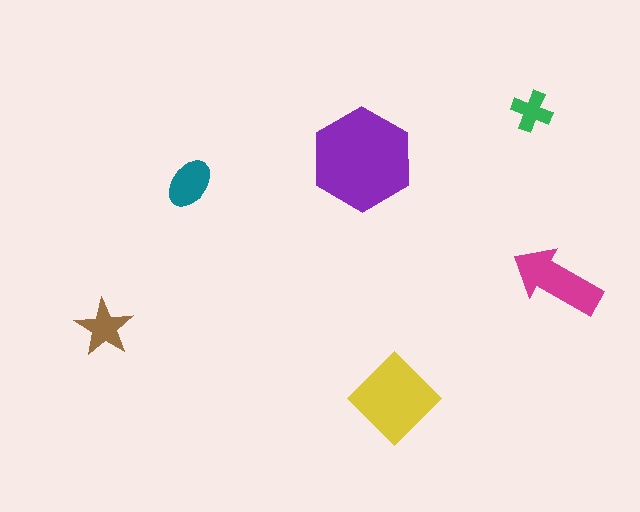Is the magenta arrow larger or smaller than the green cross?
Larger.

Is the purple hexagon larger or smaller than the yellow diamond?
Larger.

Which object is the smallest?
The green cross.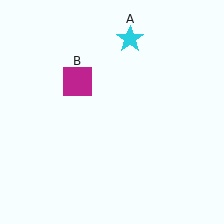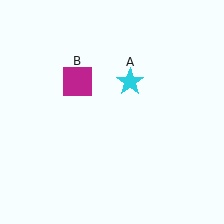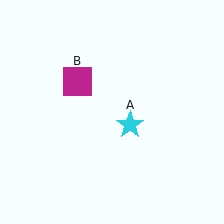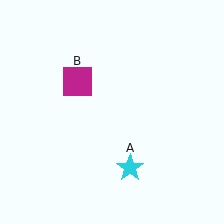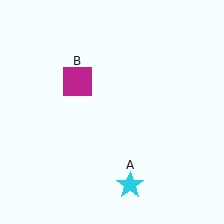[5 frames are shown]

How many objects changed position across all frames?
1 object changed position: cyan star (object A).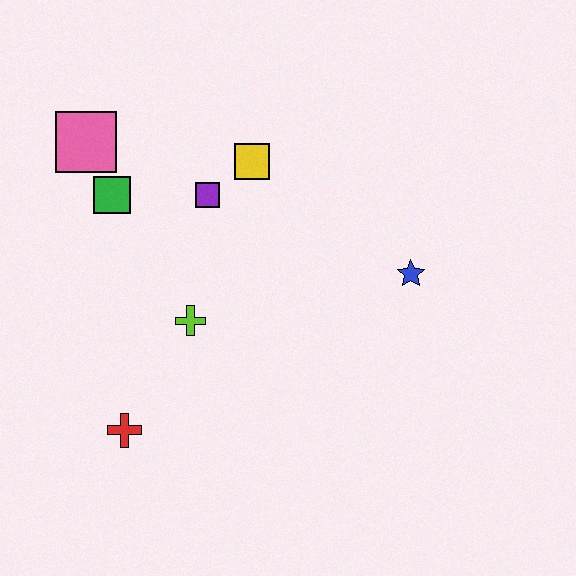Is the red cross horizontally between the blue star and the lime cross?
No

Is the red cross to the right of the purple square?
No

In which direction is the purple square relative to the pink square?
The purple square is to the right of the pink square.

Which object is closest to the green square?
The pink square is closest to the green square.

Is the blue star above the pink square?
No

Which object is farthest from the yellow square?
The red cross is farthest from the yellow square.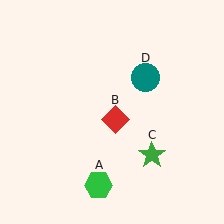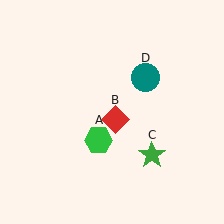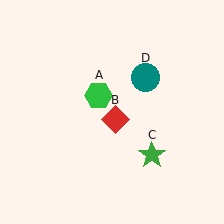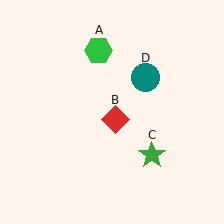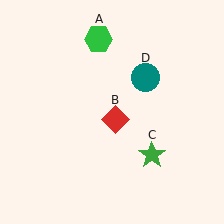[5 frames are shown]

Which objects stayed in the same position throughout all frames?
Red diamond (object B) and green star (object C) and teal circle (object D) remained stationary.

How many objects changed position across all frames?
1 object changed position: green hexagon (object A).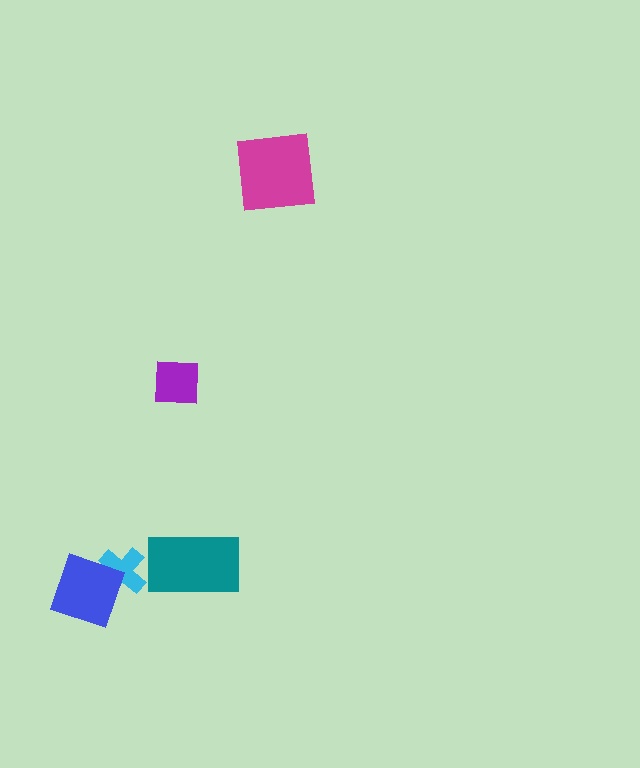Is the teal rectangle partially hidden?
No, no other shape covers it.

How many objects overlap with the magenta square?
0 objects overlap with the magenta square.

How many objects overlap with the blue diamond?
1 object overlaps with the blue diamond.